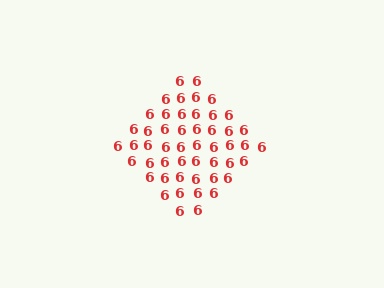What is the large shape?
The large shape is a diamond.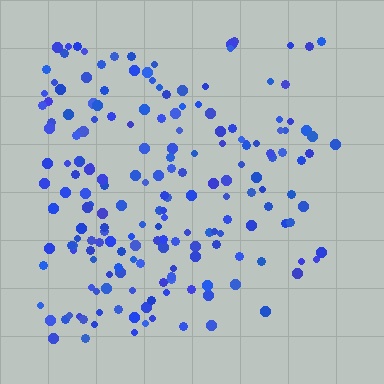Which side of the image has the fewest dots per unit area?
The right.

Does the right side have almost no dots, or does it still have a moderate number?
Still a moderate number, just noticeably fewer than the left.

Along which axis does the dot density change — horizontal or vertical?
Horizontal.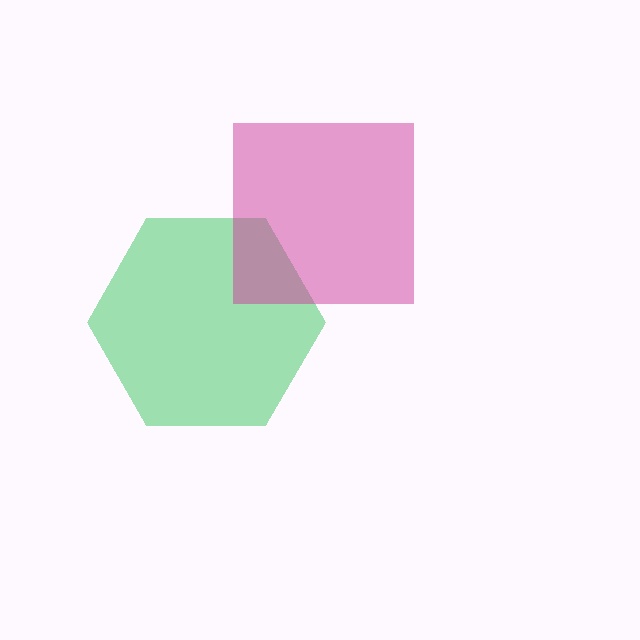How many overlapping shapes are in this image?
There are 2 overlapping shapes in the image.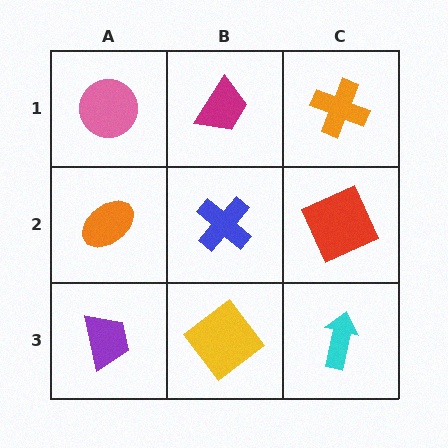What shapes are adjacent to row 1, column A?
An orange ellipse (row 2, column A), a magenta trapezoid (row 1, column B).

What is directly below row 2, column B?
A yellow diamond.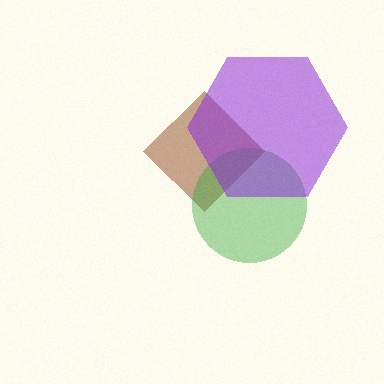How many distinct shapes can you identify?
There are 3 distinct shapes: a brown diamond, a green circle, a purple hexagon.